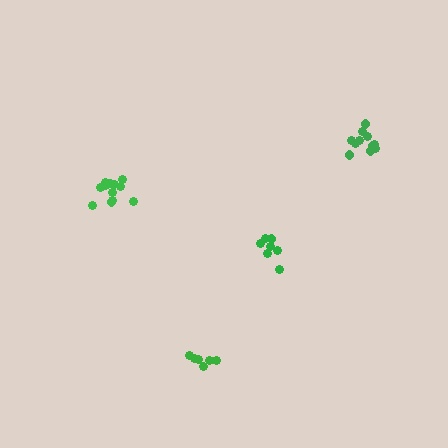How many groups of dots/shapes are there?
There are 4 groups.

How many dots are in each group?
Group 1: 12 dots, Group 2: 6 dots, Group 3: 12 dots, Group 4: 7 dots (37 total).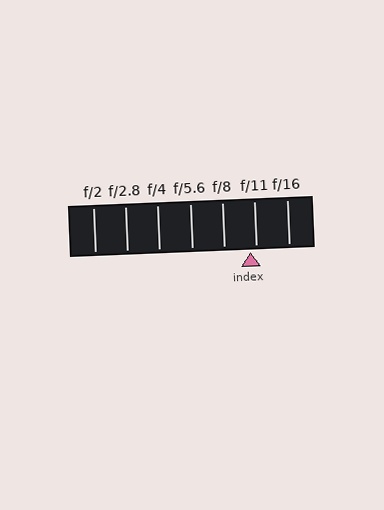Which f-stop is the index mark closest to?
The index mark is closest to f/11.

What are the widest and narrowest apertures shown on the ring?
The widest aperture shown is f/2 and the narrowest is f/16.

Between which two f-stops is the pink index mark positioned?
The index mark is between f/8 and f/11.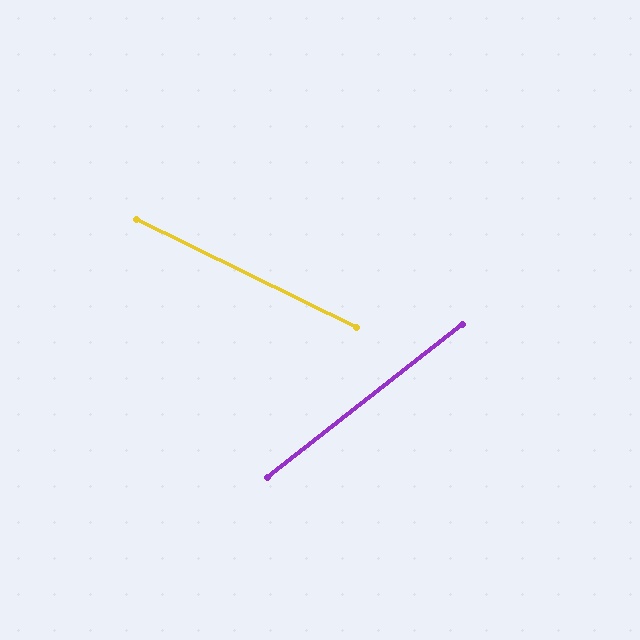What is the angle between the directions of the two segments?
Approximately 64 degrees.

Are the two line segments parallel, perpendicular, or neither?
Neither parallel nor perpendicular — they differ by about 64°.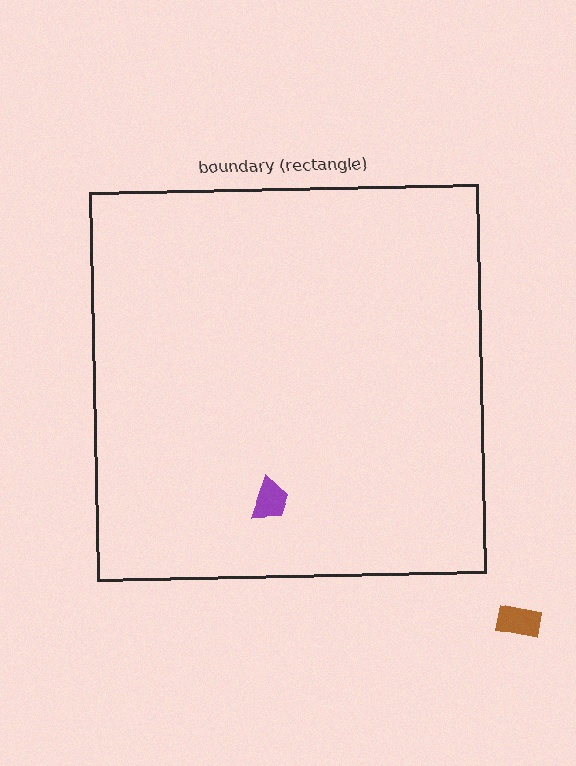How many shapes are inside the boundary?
1 inside, 1 outside.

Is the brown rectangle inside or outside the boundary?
Outside.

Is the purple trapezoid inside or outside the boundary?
Inside.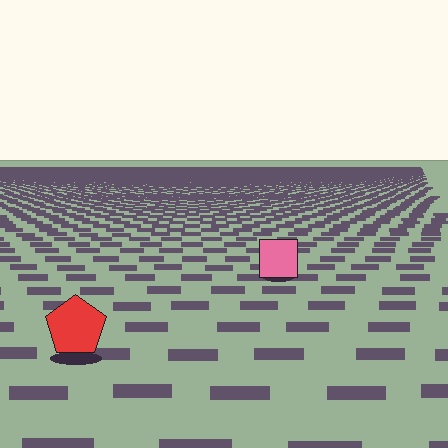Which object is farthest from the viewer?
The pink square is farthest from the viewer. It appears smaller and the ground texture around it is denser.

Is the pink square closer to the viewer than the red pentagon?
No. The red pentagon is closer — you can tell from the texture gradient: the ground texture is coarser near it.